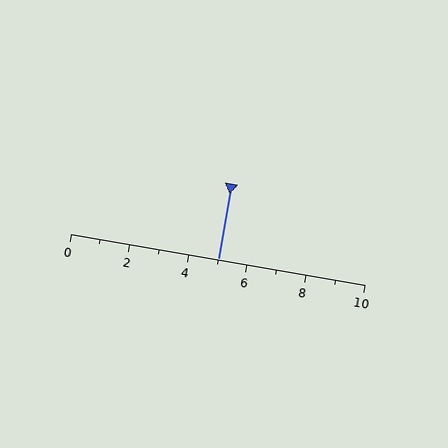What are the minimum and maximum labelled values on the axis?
The axis runs from 0 to 10.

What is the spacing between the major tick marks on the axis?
The major ticks are spaced 2 apart.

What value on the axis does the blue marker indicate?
The marker indicates approximately 5.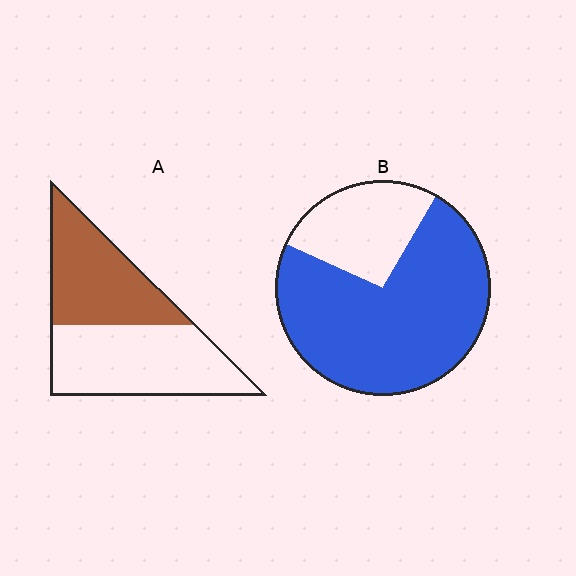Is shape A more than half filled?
No.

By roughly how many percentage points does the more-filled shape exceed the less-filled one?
By roughly 30 percentage points (B over A).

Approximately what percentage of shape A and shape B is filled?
A is approximately 45% and B is approximately 75%.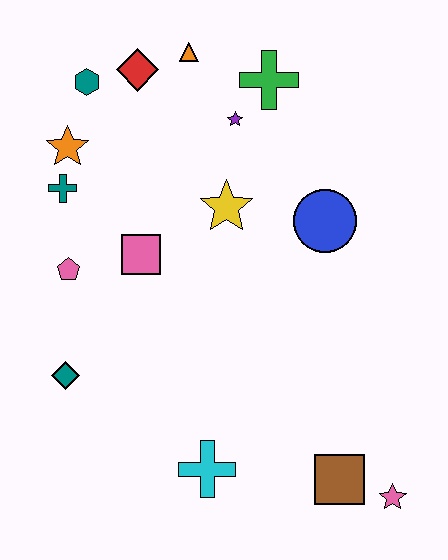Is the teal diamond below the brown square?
No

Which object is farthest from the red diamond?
The pink star is farthest from the red diamond.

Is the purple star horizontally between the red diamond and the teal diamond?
No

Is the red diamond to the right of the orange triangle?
No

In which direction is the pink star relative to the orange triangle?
The pink star is below the orange triangle.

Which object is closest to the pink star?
The brown square is closest to the pink star.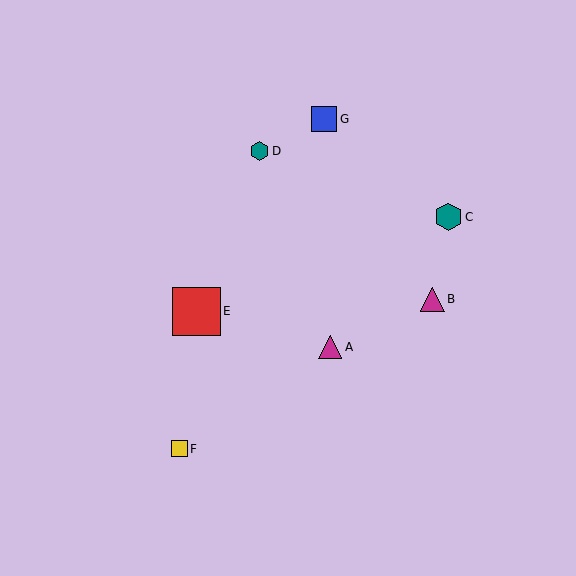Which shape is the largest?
The red square (labeled E) is the largest.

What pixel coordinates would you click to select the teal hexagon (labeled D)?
Click at (260, 151) to select the teal hexagon D.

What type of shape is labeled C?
Shape C is a teal hexagon.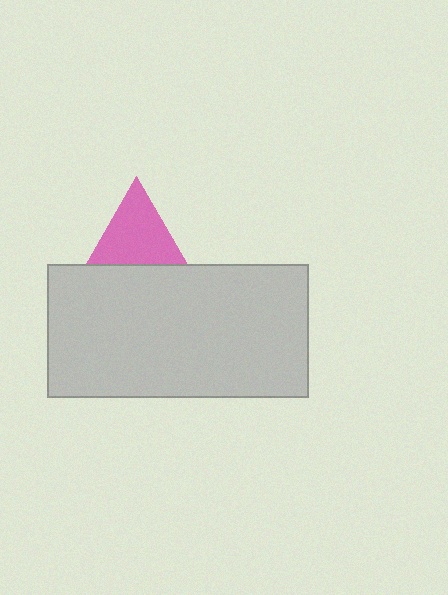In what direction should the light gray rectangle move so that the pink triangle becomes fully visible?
The light gray rectangle should move down. That is the shortest direction to clear the overlap and leave the pink triangle fully visible.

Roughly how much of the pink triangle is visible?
About half of it is visible (roughly 54%).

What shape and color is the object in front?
The object in front is a light gray rectangle.